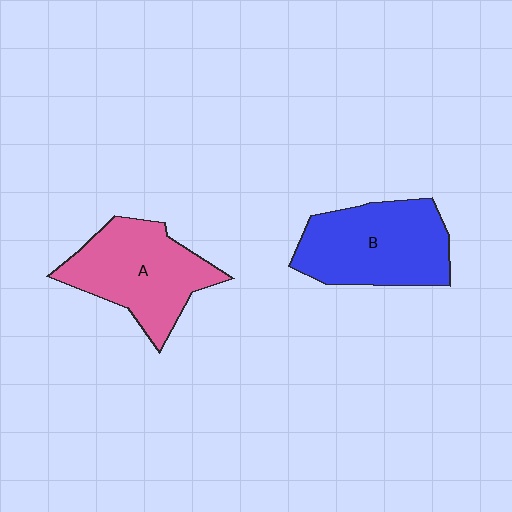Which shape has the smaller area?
Shape A (pink).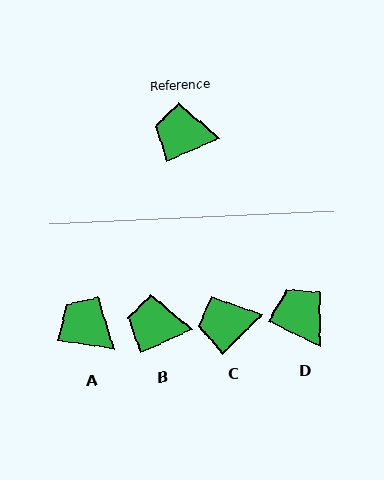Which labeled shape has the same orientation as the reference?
B.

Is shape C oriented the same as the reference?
No, it is off by about 21 degrees.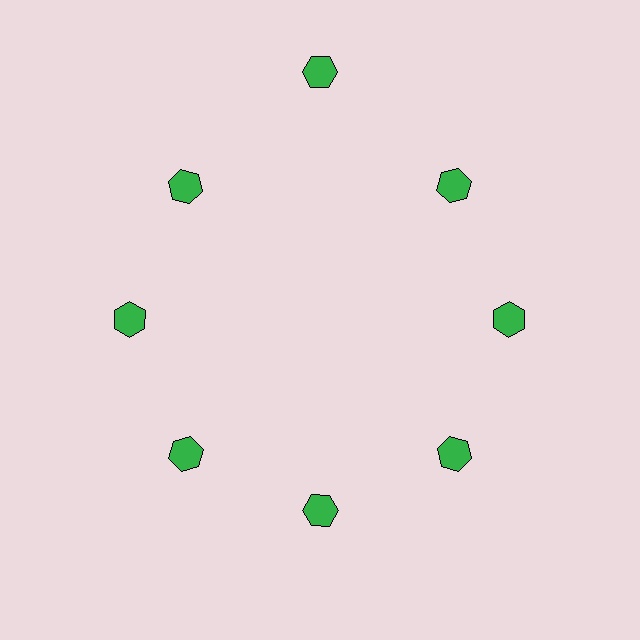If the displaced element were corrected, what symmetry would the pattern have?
It would have 8-fold rotational symmetry — the pattern would map onto itself every 45 degrees.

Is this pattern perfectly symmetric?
No. The 8 green hexagons are arranged in a ring, but one element near the 12 o'clock position is pushed outward from the center, breaking the 8-fold rotational symmetry.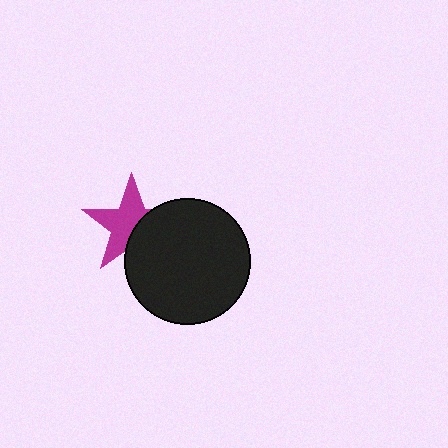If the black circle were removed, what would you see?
You would see the complete magenta star.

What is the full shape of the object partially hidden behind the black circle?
The partially hidden object is a magenta star.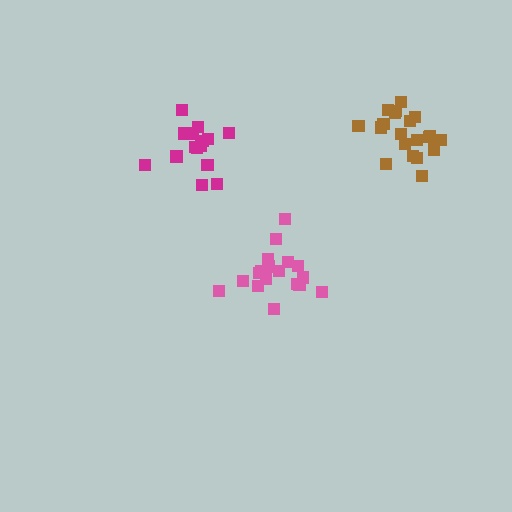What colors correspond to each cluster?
The clusters are colored: magenta, brown, pink.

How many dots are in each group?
Group 1: 15 dots, Group 2: 20 dots, Group 3: 19 dots (54 total).